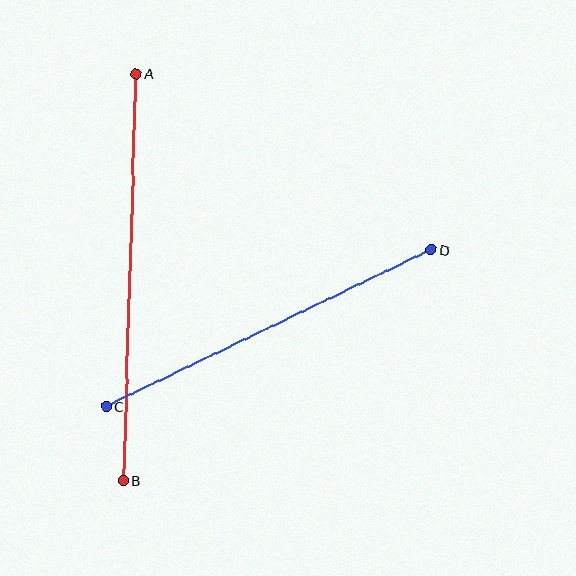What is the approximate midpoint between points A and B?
The midpoint is at approximately (130, 277) pixels.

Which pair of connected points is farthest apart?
Points A and B are farthest apart.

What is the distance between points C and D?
The distance is approximately 361 pixels.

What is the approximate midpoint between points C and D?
The midpoint is at approximately (268, 328) pixels.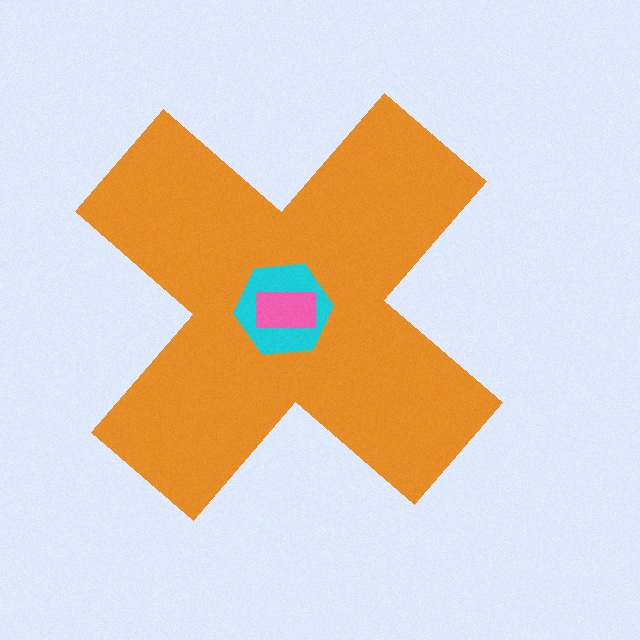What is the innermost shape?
The pink rectangle.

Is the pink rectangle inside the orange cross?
Yes.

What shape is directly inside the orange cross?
The cyan hexagon.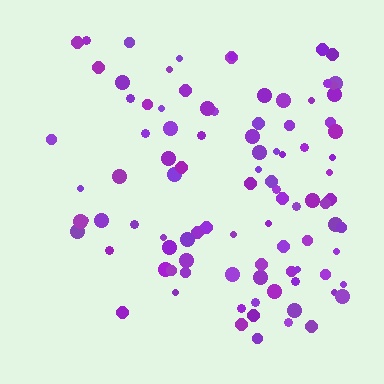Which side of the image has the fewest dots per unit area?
The left.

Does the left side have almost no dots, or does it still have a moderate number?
Still a moderate number, just noticeably fewer than the right.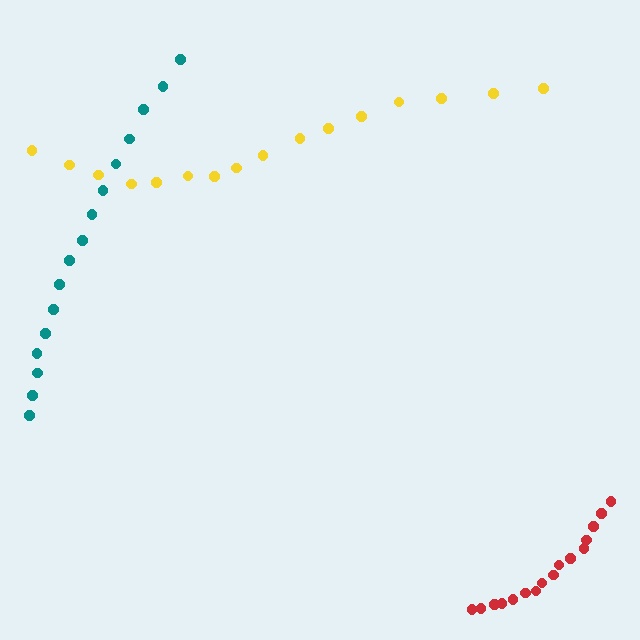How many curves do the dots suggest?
There are 3 distinct paths.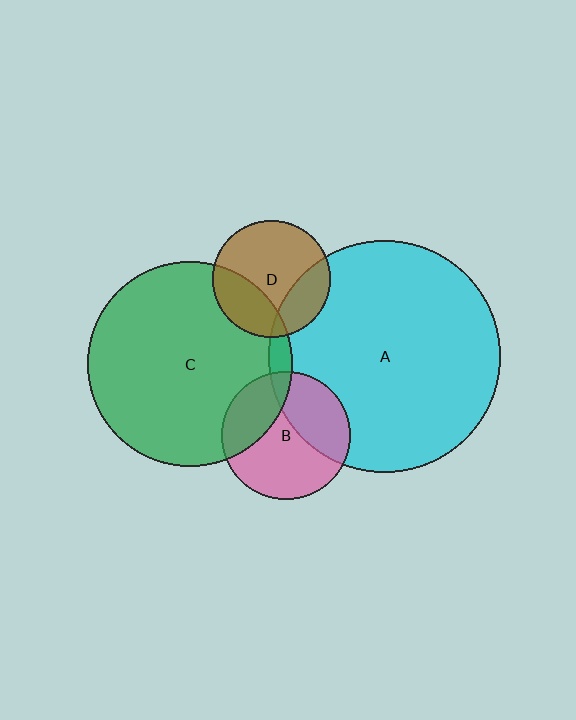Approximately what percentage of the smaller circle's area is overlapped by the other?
Approximately 5%.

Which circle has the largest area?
Circle A (cyan).